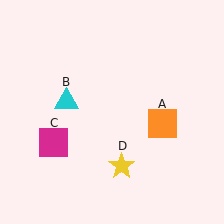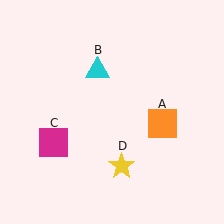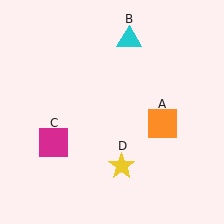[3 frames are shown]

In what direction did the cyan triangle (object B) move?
The cyan triangle (object B) moved up and to the right.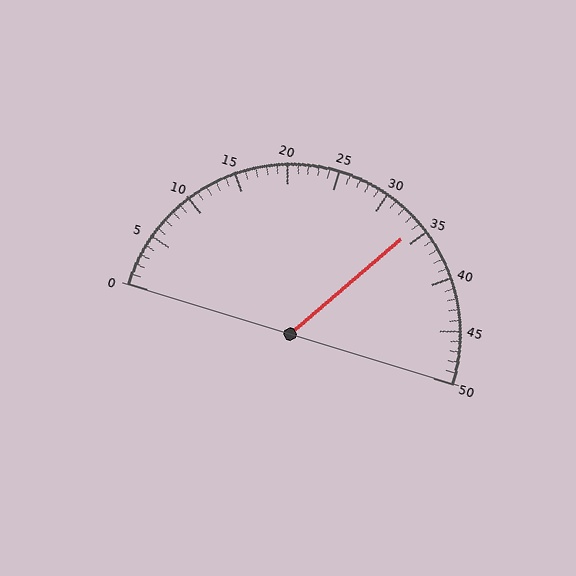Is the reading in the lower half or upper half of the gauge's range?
The reading is in the upper half of the range (0 to 50).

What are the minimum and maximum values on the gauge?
The gauge ranges from 0 to 50.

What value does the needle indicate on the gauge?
The needle indicates approximately 34.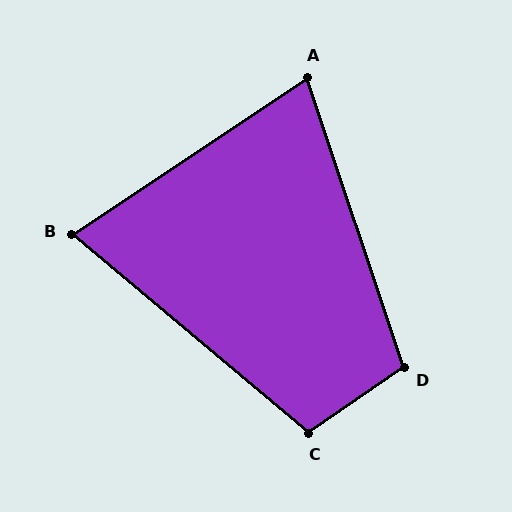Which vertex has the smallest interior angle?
B, at approximately 74 degrees.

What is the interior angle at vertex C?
Approximately 105 degrees (obtuse).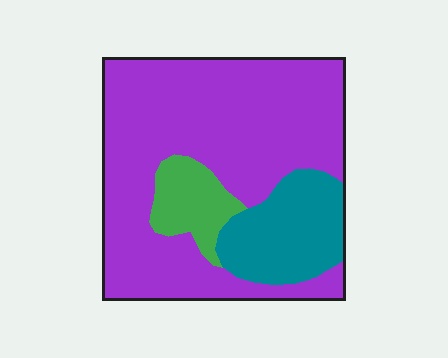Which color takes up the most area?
Purple, at roughly 70%.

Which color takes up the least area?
Green, at roughly 10%.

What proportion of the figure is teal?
Teal covers roughly 20% of the figure.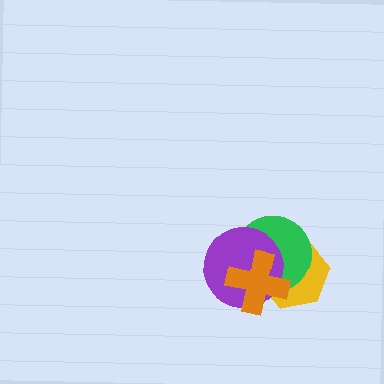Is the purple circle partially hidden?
Yes, it is partially covered by another shape.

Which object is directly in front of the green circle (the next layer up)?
The purple circle is directly in front of the green circle.